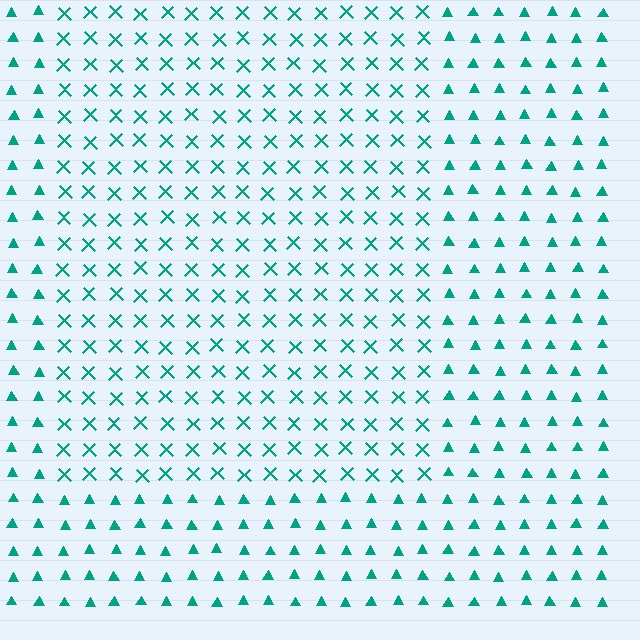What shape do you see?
I see a rectangle.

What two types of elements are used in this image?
The image uses X marks inside the rectangle region and triangles outside it.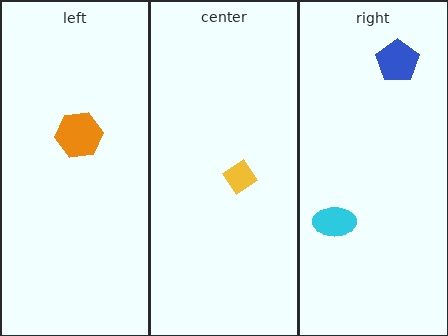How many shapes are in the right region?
2.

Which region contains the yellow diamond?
The center region.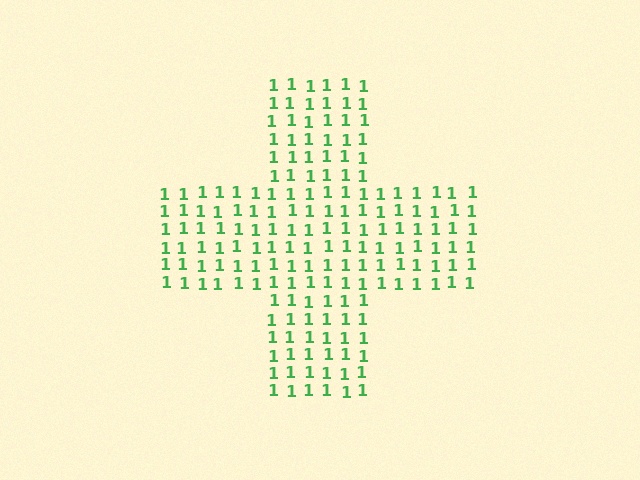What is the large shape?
The large shape is a cross.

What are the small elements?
The small elements are digit 1's.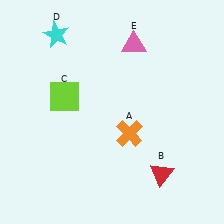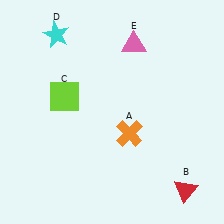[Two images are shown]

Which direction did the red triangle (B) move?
The red triangle (B) moved right.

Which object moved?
The red triangle (B) moved right.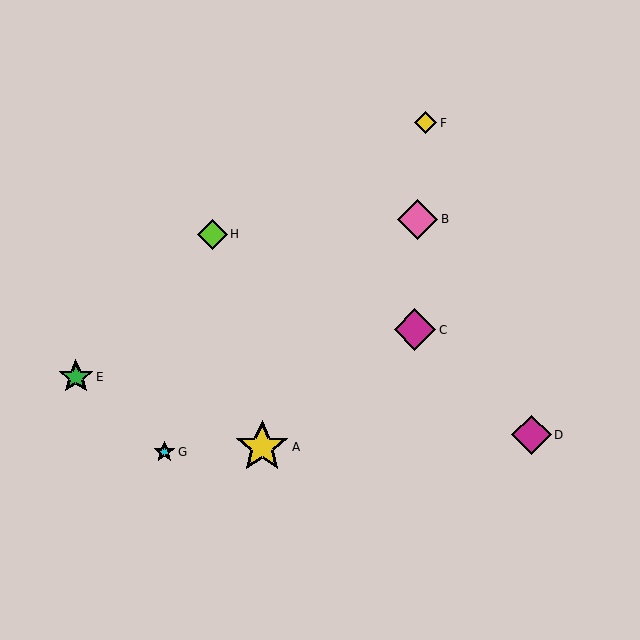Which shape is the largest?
The yellow star (labeled A) is the largest.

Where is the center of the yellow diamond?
The center of the yellow diamond is at (425, 123).